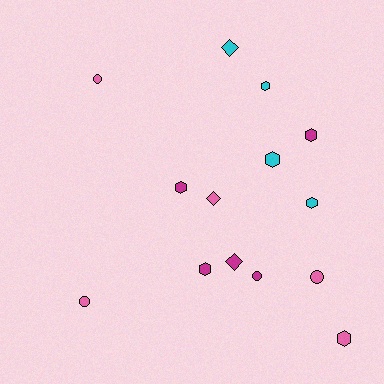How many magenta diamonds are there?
There is 1 magenta diamond.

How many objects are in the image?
There are 14 objects.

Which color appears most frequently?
Pink, with 5 objects.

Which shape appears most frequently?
Hexagon, with 7 objects.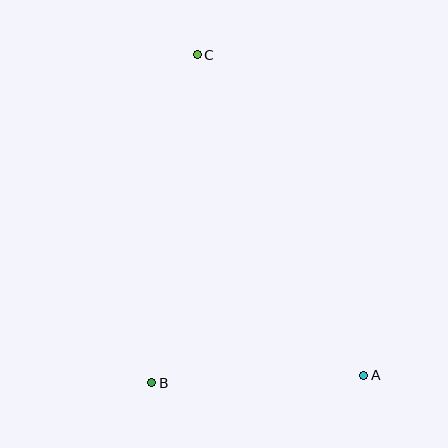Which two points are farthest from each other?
Points A and C are farthest from each other.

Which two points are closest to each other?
Points A and B are closest to each other.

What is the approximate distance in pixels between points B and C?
The distance between B and C is approximately 331 pixels.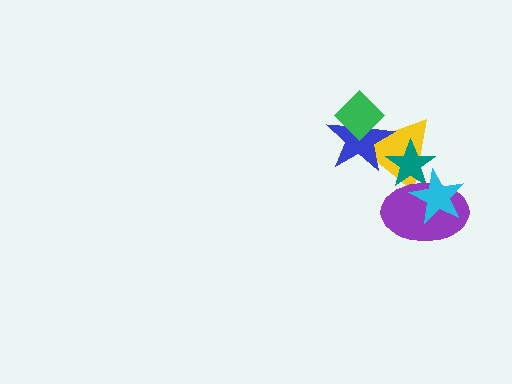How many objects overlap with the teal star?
3 objects overlap with the teal star.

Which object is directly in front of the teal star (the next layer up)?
The purple ellipse is directly in front of the teal star.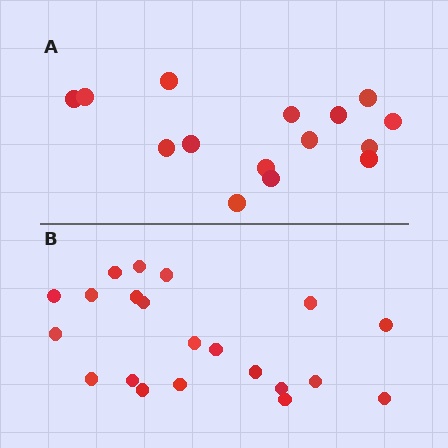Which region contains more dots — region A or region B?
Region B (the bottom region) has more dots.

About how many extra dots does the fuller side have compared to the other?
Region B has about 6 more dots than region A.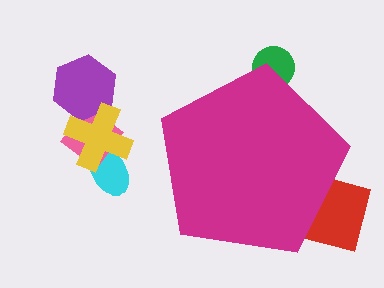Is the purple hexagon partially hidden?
No, the purple hexagon is fully visible.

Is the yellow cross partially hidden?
No, the yellow cross is fully visible.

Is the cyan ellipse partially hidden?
No, the cyan ellipse is fully visible.